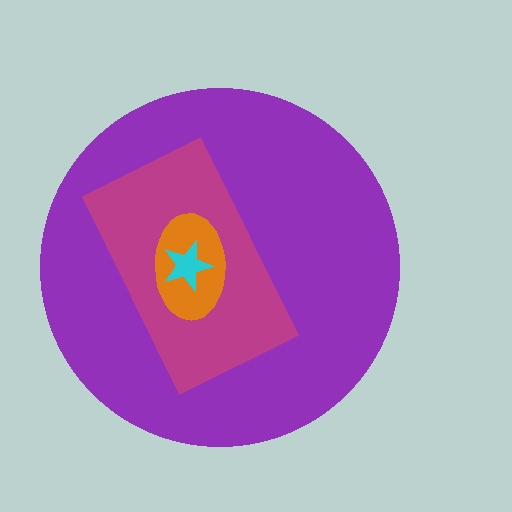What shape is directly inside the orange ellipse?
The cyan star.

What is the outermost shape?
The purple circle.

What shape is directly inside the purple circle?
The magenta rectangle.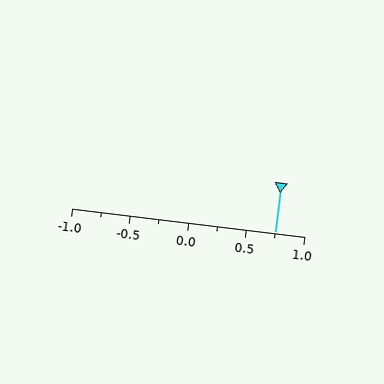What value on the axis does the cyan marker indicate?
The marker indicates approximately 0.75.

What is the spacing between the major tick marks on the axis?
The major ticks are spaced 0.5 apart.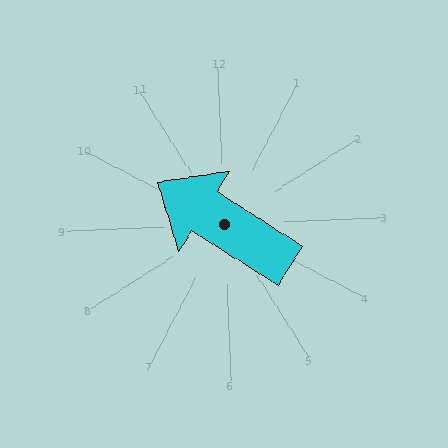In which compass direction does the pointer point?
Northwest.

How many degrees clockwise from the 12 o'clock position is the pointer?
Approximately 305 degrees.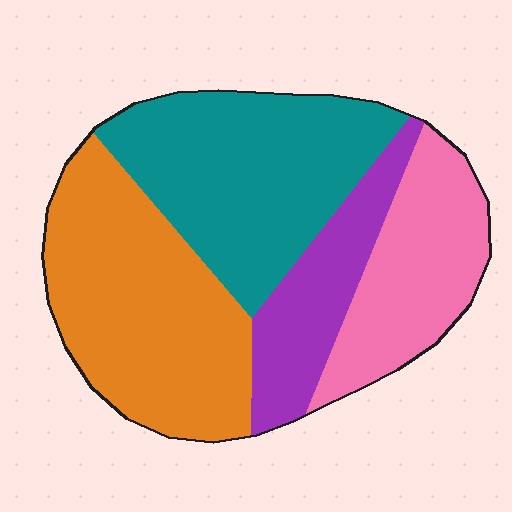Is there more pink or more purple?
Pink.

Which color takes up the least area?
Purple, at roughly 15%.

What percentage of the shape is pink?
Pink covers 20% of the shape.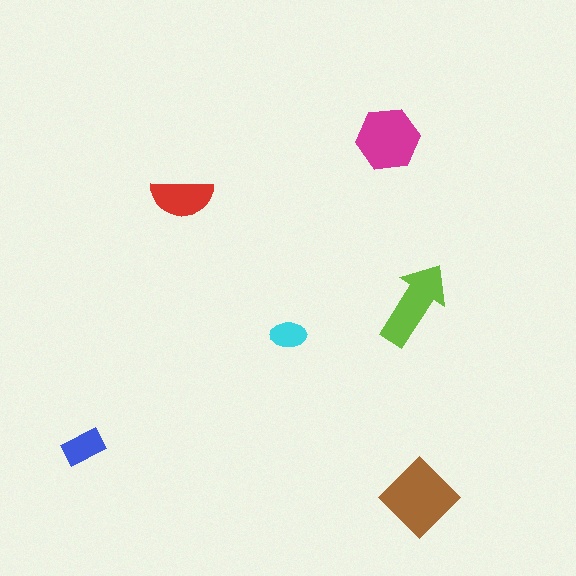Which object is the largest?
The brown diamond.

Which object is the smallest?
The cyan ellipse.